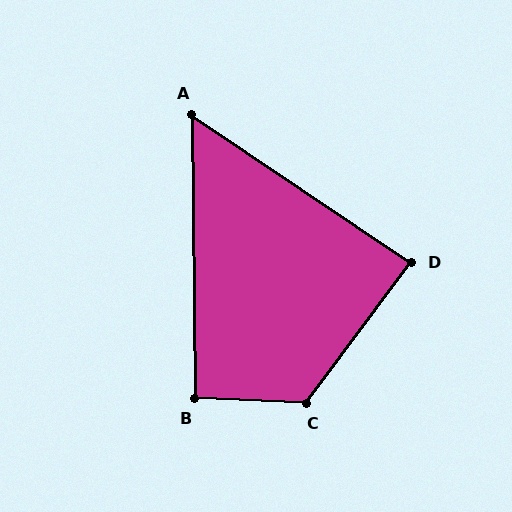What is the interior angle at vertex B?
Approximately 93 degrees (approximately right).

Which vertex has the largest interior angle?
C, at approximately 124 degrees.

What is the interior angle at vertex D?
Approximately 87 degrees (approximately right).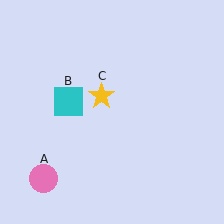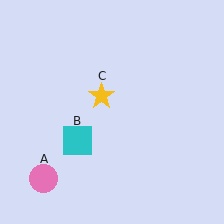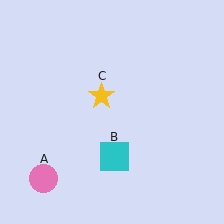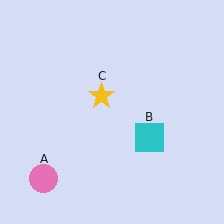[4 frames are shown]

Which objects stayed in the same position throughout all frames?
Pink circle (object A) and yellow star (object C) remained stationary.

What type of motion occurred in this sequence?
The cyan square (object B) rotated counterclockwise around the center of the scene.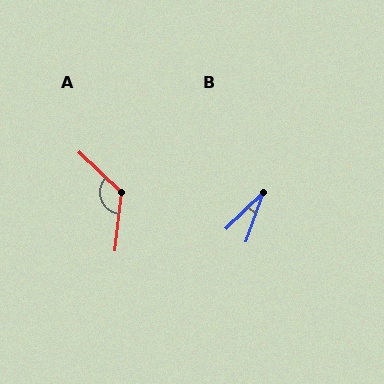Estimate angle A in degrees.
Approximately 127 degrees.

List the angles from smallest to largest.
B (28°), A (127°).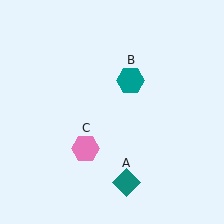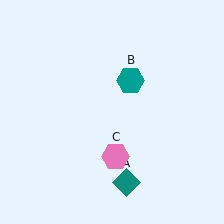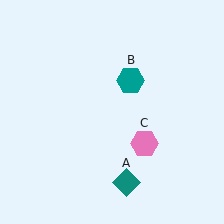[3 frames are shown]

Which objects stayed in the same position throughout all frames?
Teal diamond (object A) and teal hexagon (object B) remained stationary.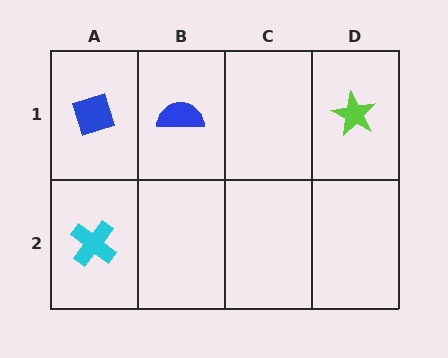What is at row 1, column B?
A blue semicircle.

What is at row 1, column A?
A blue diamond.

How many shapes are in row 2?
1 shape.